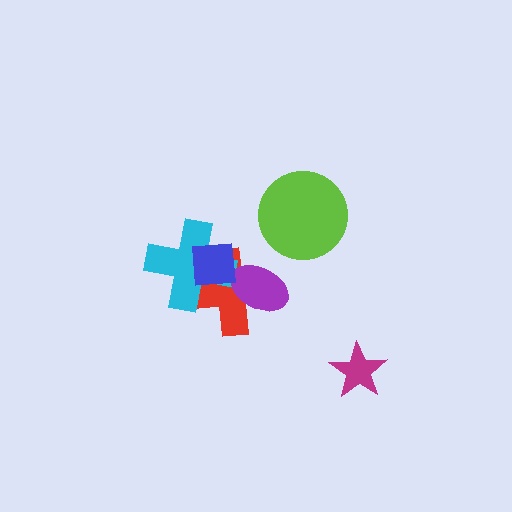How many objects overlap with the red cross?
3 objects overlap with the red cross.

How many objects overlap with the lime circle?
0 objects overlap with the lime circle.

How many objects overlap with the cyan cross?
2 objects overlap with the cyan cross.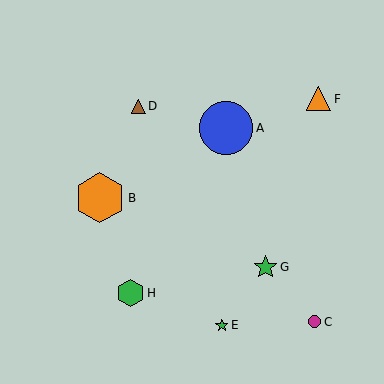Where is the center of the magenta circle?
The center of the magenta circle is at (315, 322).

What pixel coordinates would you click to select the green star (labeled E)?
Click at (222, 325) to select the green star E.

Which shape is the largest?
The blue circle (labeled A) is the largest.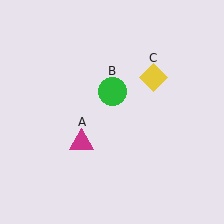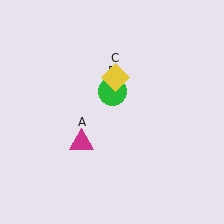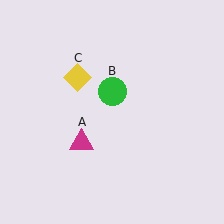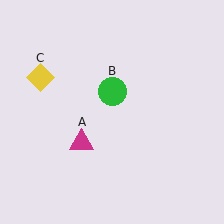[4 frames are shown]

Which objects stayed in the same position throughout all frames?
Magenta triangle (object A) and green circle (object B) remained stationary.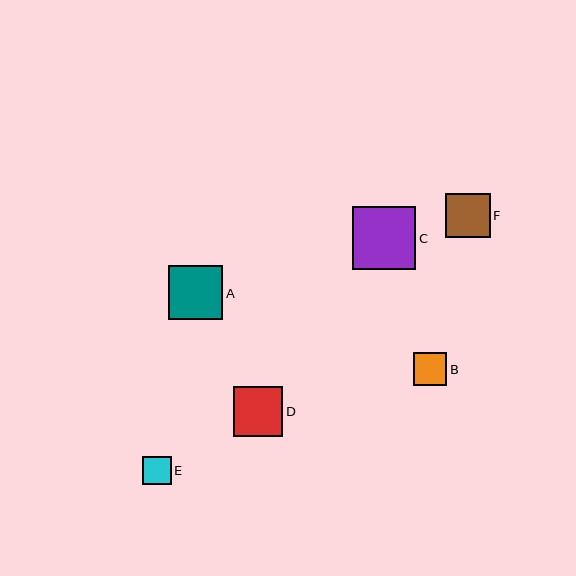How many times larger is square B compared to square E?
Square B is approximately 1.2 times the size of square E.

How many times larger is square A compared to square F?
Square A is approximately 1.2 times the size of square F.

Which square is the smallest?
Square E is the smallest with a size of approximately 28 pixels.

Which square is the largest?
Square C is the largest with a size of approximately 63 pixels.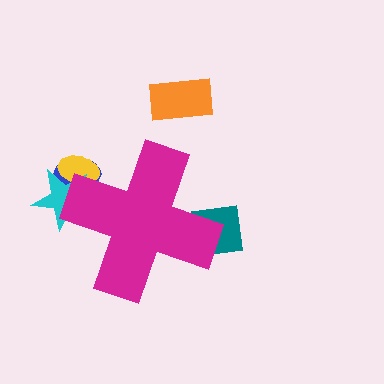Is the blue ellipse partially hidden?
Yes, the blue ellipse is partially hidden behind the magenta cross.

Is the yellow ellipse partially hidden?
Yes, the yellow ellipse is partially hidden behind the magenta cross.